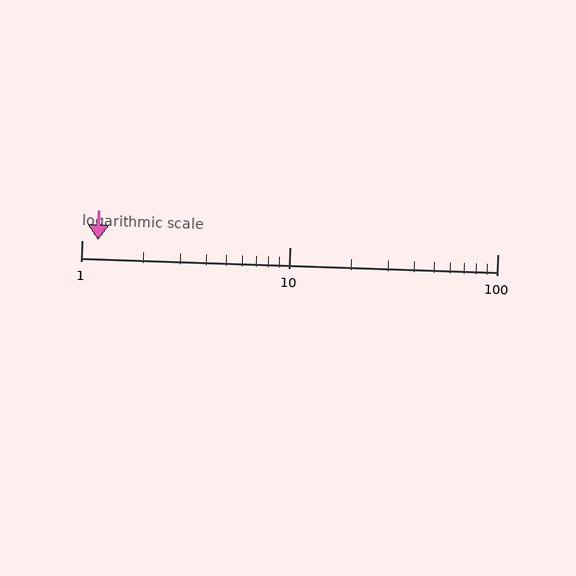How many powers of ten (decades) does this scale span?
The scale spans 2 decades, from 1 to 100.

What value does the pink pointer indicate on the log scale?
The pointer indicates approximately 1.2.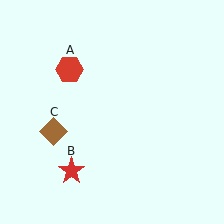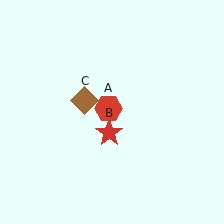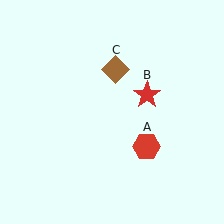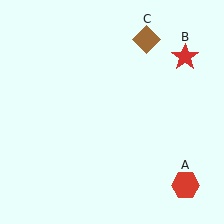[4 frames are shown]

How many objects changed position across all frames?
3 objects changed position: red hexagon (object A), red star (object B), brown diamond (object C).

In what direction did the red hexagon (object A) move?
The red hexagon (object A) moved down and to the right.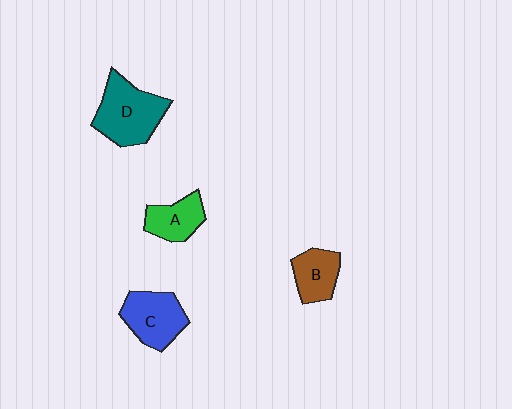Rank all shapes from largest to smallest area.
From largest to smallest: D (teal), C (blue), B (brown), A (green).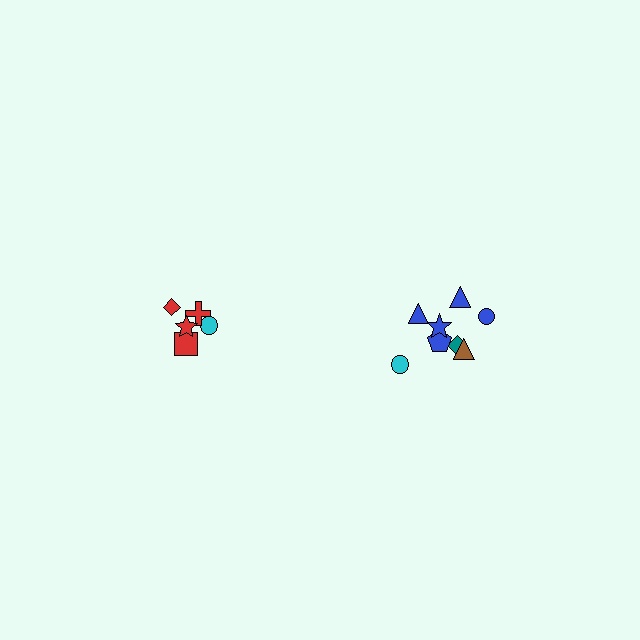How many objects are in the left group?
There are 5 objects.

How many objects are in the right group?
There are 8 objects.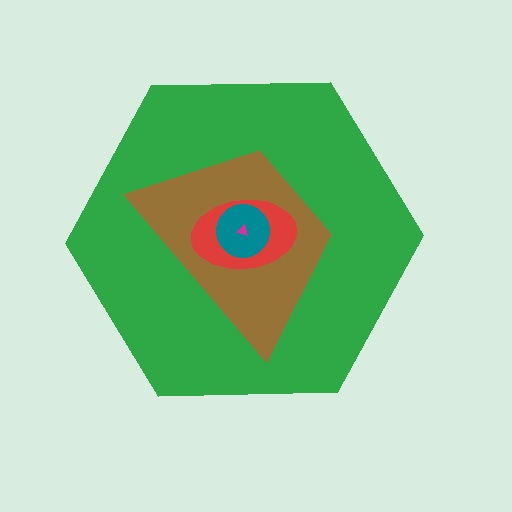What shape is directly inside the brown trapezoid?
The red ellipse.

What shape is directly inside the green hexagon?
The brown trapezoid.